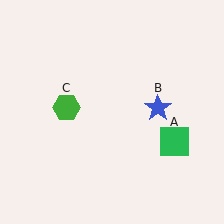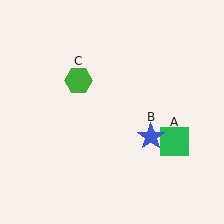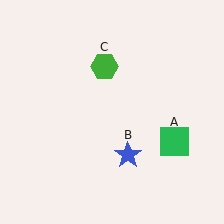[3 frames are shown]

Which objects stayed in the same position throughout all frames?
Green square (object A) remained stationary.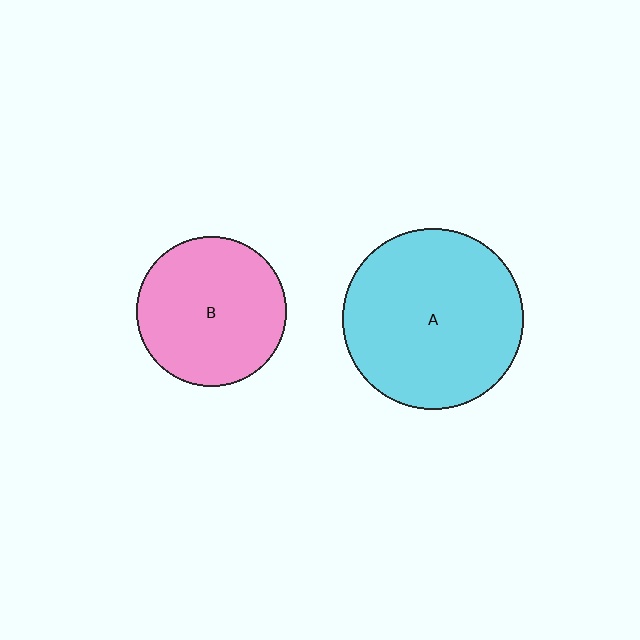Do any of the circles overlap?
No, none of the circles overlap.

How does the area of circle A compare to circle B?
Approximately 1.5 times.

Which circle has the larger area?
Circle A (cyan).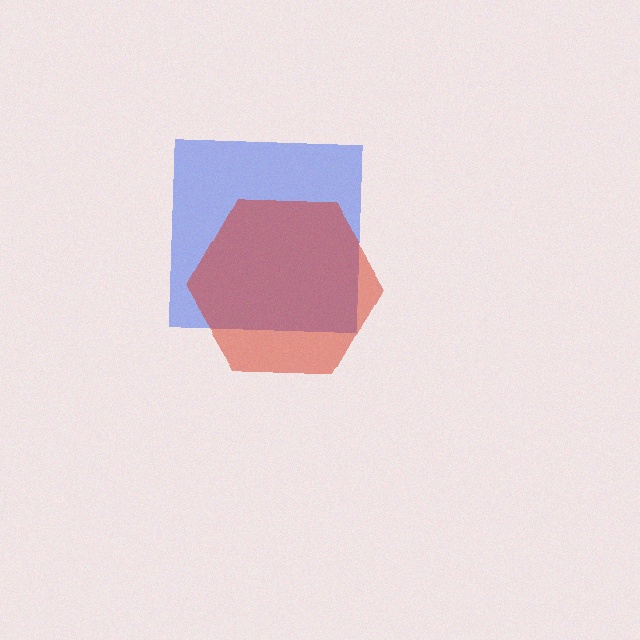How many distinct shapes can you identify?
There are 2 distinct shapes: a blue square, a red hexagon.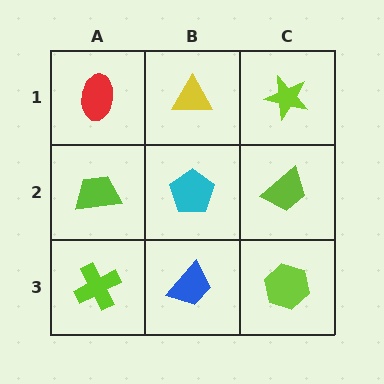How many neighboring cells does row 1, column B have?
3.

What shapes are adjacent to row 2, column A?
A red ellipse (row 1, column A), a lime cross (row 3, column A), a cyan pentagon (row 2, column B).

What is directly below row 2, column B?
A blue trapezoid.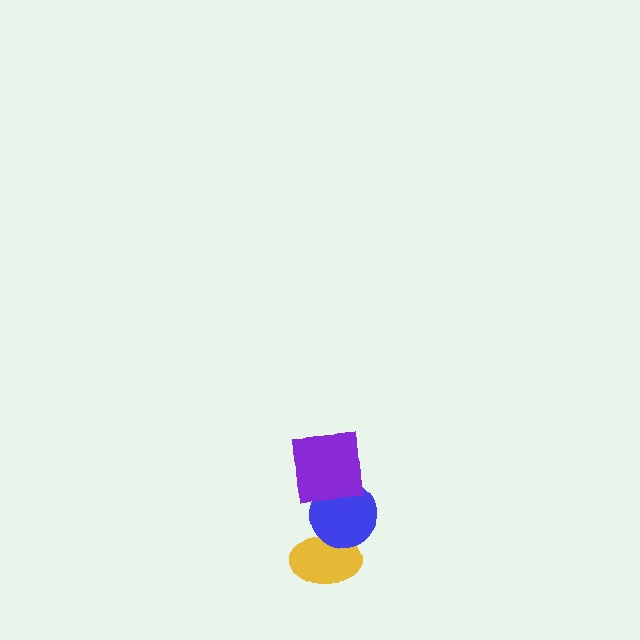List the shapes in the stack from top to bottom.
From top to bottom: the purple square, the blue circle, the yellow ellipse.